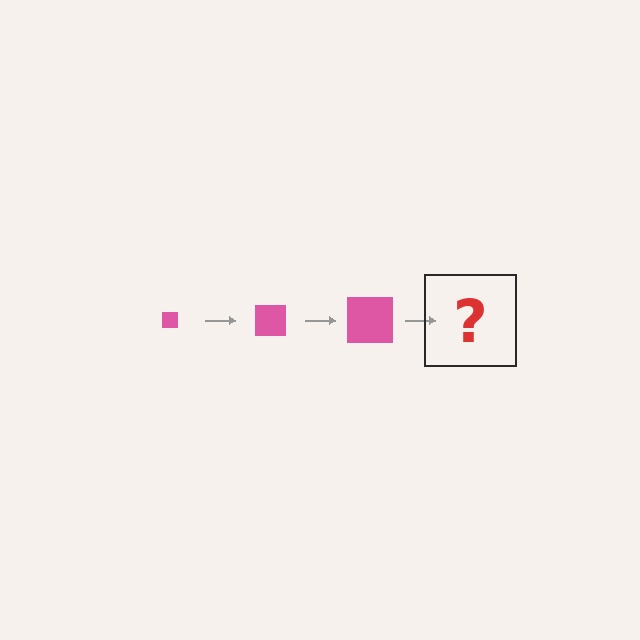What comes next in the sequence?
The next element should be a pink square, larger than the previous one.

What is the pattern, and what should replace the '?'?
The pattern is that the square gets progressively larger each step. The '?' should be a pink square, larger than the previous one.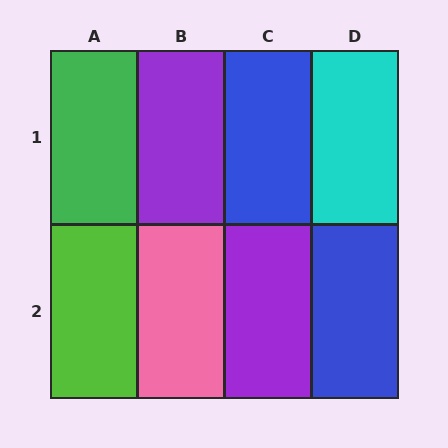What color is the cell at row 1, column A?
Green.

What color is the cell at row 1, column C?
Blue.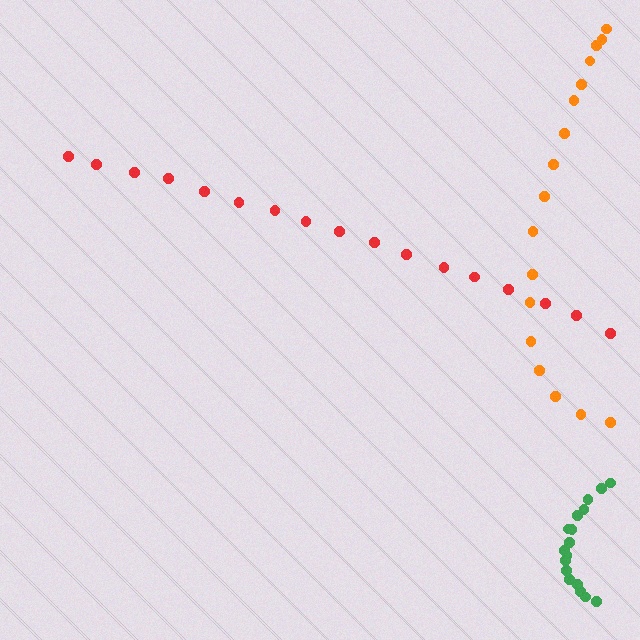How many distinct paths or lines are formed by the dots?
There are 3 distinct paths.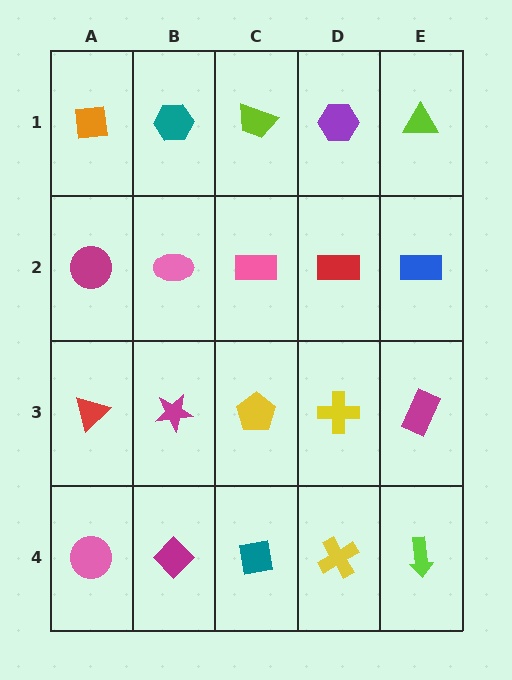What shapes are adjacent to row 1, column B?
A pink ellipse (row 2, column B), an orange square (row 1, column A), a lime trapezoid (row 1, column C).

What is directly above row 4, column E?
A magenta rectangle.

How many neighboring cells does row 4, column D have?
3.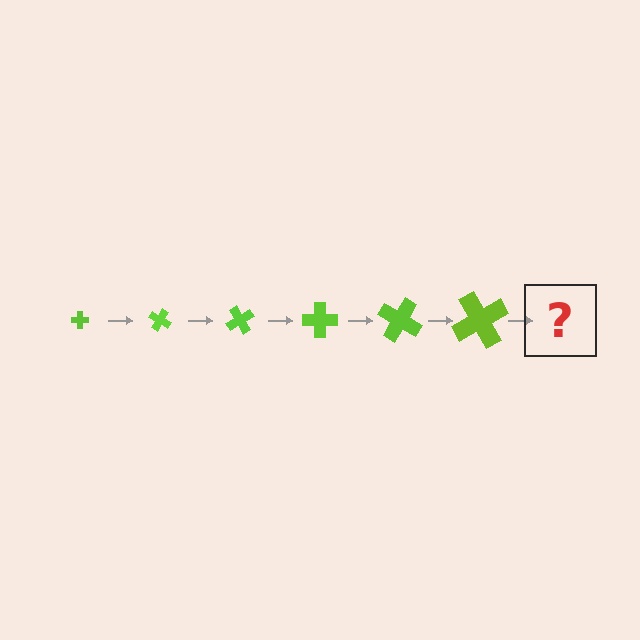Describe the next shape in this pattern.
It should be a cross, larger than the previous one and rotated 180 degrees from the start.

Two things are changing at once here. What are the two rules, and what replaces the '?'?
The two rules are that the cross grows larger each step and it rotates 30 degrees each step. The '?' should be a cross, larger than the previous one and rotated 180 degrees from the start.